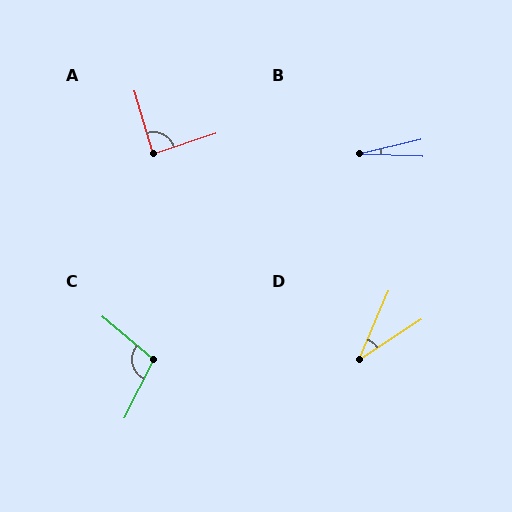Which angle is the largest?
C, at approximately 103 degrees.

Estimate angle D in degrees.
Approximately 34 degrees.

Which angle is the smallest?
B, at approximately 15 degrees.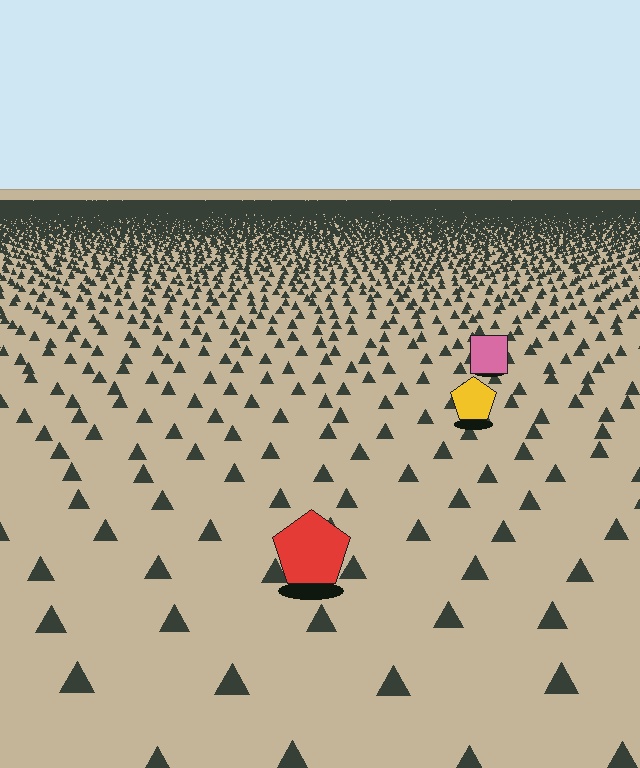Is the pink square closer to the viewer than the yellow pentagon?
No. The yellow pentagon is closer — you can tell from the texture gradient: the ground texture is coarser near it.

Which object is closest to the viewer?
The red pentagon is closest. The texture marks near it are larger and more spread out.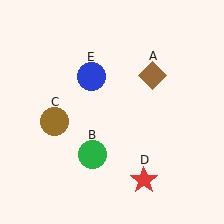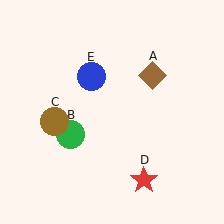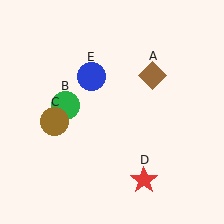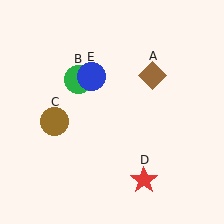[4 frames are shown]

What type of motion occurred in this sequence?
The green circle (object B) rotated clockwise around the center of the scene.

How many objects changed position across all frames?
1 object changed position: green circle (object B).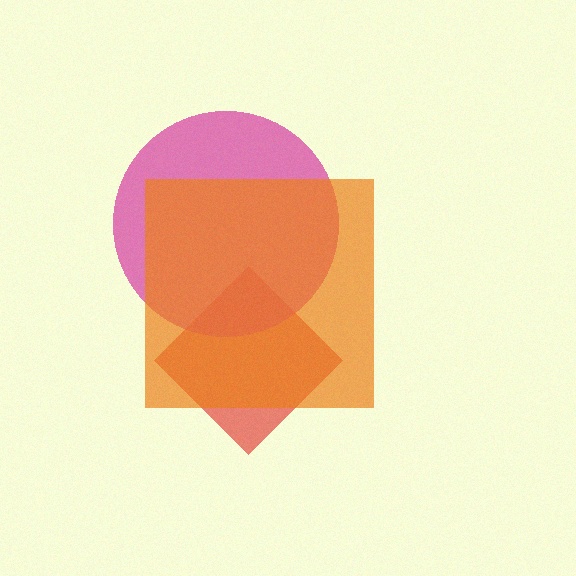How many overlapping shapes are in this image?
There are 3 overlapping shapes in the image.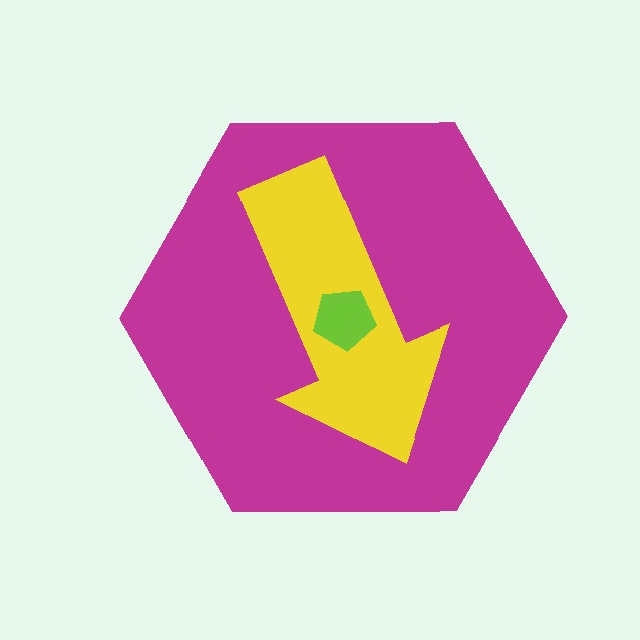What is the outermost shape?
The magenta hexagon.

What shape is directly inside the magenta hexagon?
The yellow arrow.